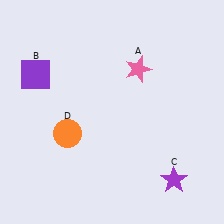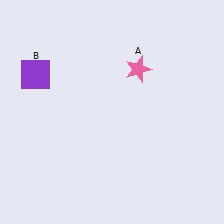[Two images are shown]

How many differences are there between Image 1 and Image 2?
There are 2 differences between the two images.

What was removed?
The purple star (C), the orange circle (D) were removed in Image 2.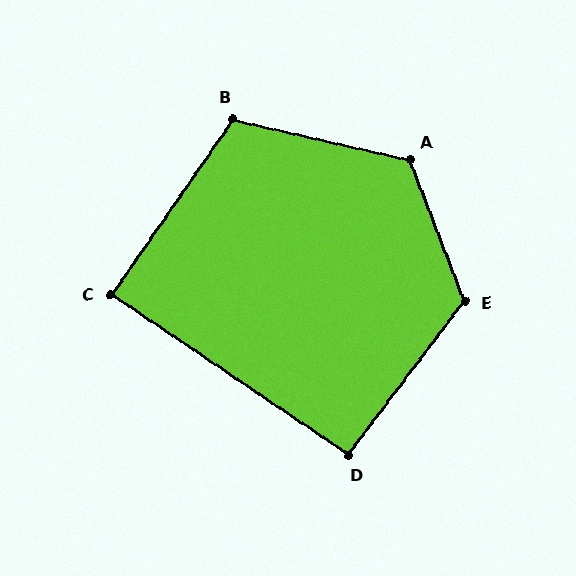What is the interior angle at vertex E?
Approximately 122 degrees (obtuse).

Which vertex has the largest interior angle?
A, at approximately 124 degrees.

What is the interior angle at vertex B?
Approximately 112 degrees (obtuse).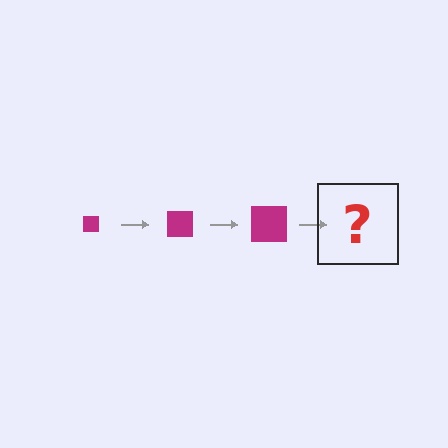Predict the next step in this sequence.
The next step is a magenta square, larger than the previous one.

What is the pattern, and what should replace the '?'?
The pattern is that the square gets progressively larger each step. The '?' should be a magenta square, larger than the previous one.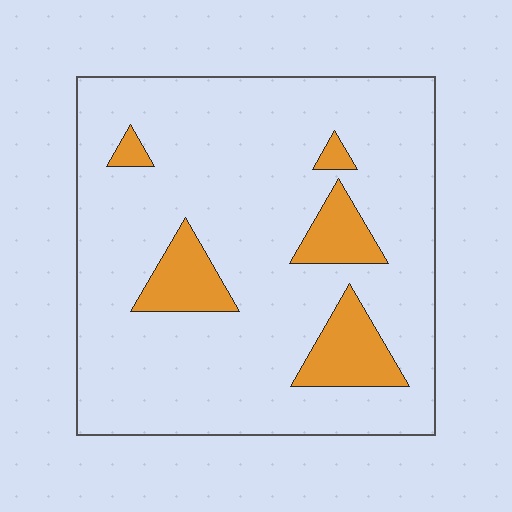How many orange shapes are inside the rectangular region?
5.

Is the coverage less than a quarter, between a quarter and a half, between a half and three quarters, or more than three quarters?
Less than a quarter.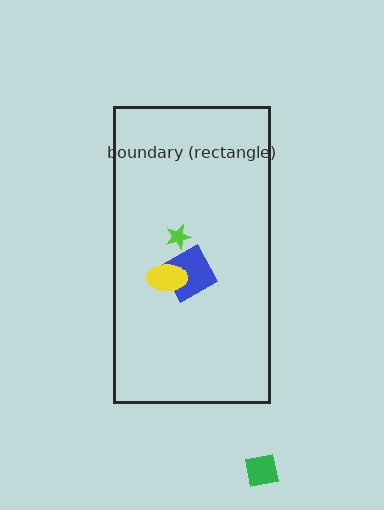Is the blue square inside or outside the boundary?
Inside.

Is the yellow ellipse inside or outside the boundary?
Inside.